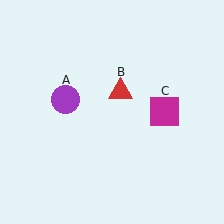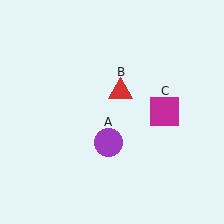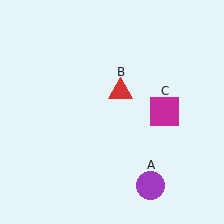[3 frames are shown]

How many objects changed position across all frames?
1 object changed position: purple circle (object A).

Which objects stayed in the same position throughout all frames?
Red triangle (object B) and magenta square (object C) remained stationary.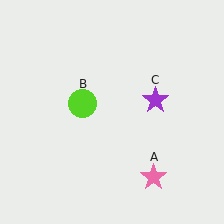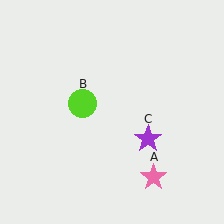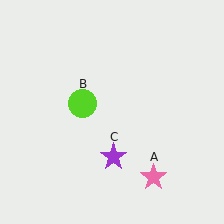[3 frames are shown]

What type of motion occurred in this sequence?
The purple star (object C) rotated clockwise around the center of the scene.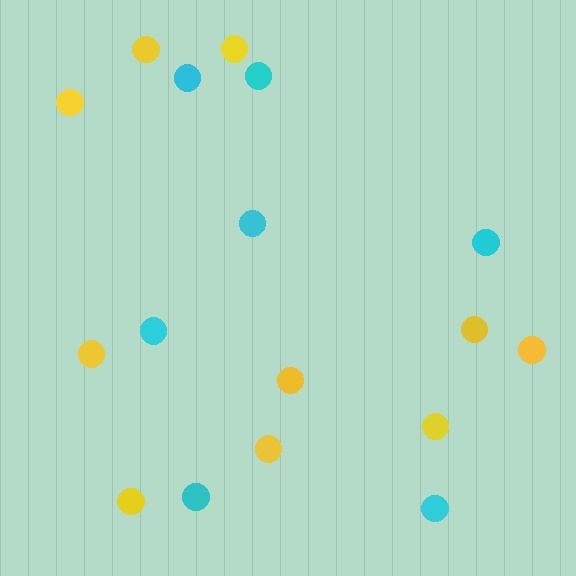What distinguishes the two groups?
There are 2 groups: one group of cyan circles (7) and one group of yellow circles (10).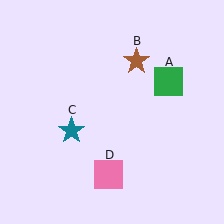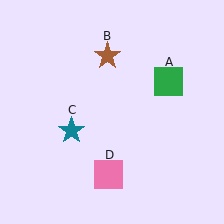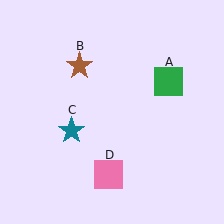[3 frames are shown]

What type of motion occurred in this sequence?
The brown star (object B) rotated counterclockwise around the center of the scene.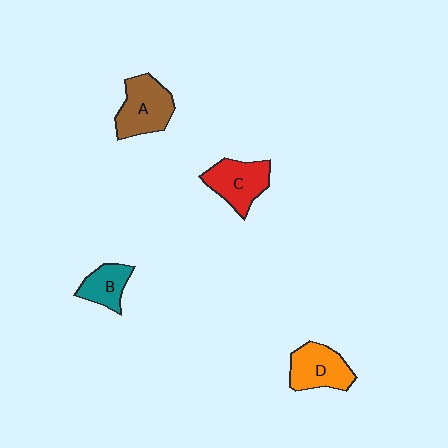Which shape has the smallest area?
Shape B (teal).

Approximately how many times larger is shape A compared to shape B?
Approximately 1.6 times.